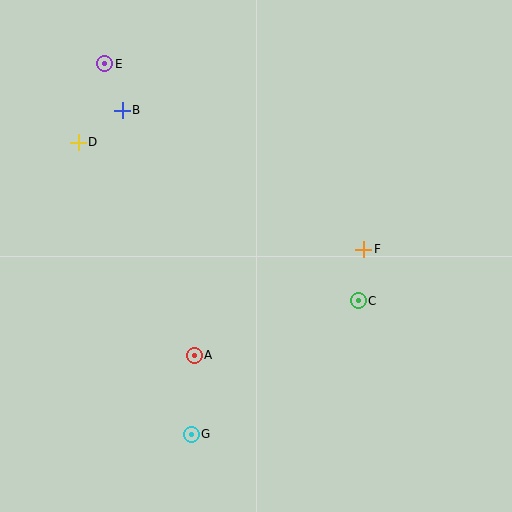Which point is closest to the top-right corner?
Point F is closest to the top-right corner.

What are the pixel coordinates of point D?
Point D is at (78, 142).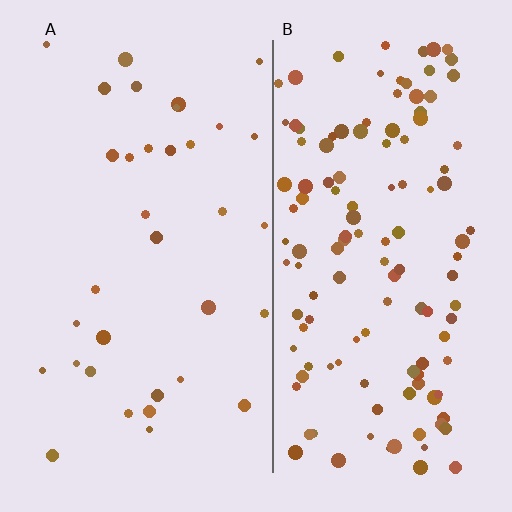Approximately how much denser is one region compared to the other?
Approximately 3.8× — region B over region A.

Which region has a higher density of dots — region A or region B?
B (the right).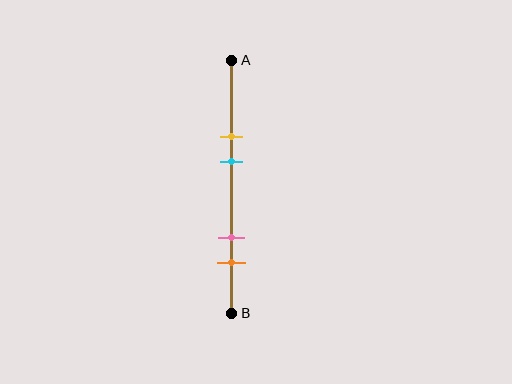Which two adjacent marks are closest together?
The yellow and cyan marks are the closest adjacent pair.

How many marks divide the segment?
There are 4 marks dividing the segment.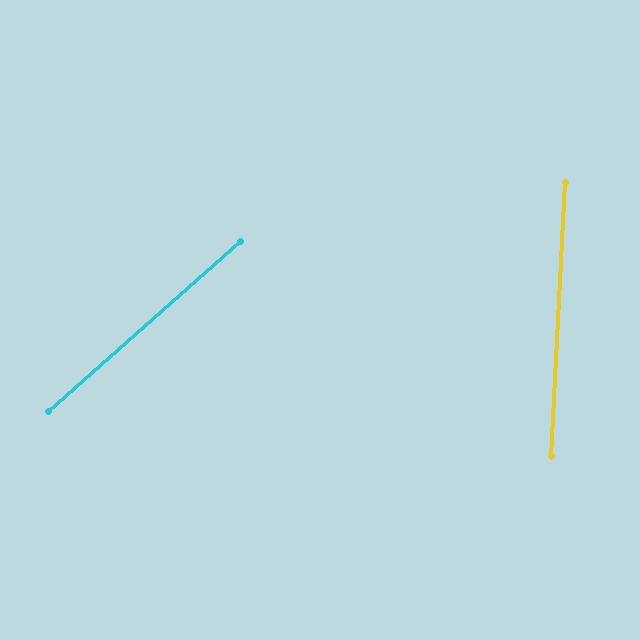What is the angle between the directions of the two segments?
Approximately 45 degrees.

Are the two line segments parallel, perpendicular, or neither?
Neither parallel nor perpendicular — they differ by about 45°.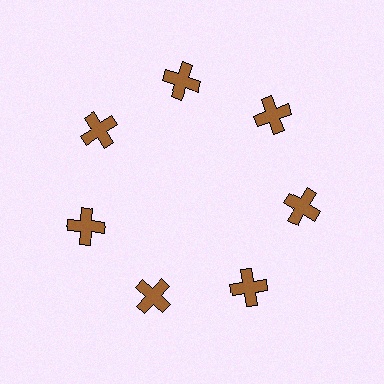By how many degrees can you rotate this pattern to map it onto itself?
The pattern maps onto itself every 51 degrees of rotation.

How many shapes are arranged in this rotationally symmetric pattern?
There are 7 shapes, arranged in 7 groups of 1.